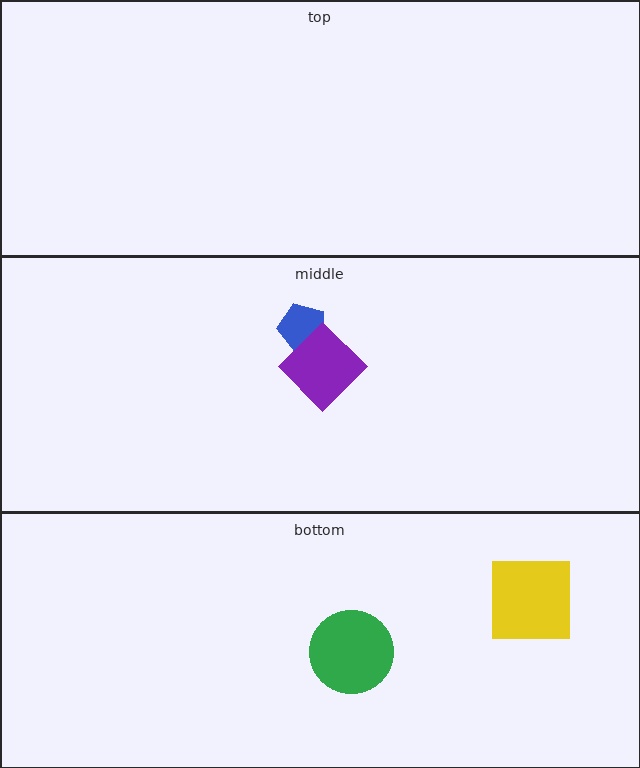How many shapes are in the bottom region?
2.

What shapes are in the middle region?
The blue pentagon, the purple diamond.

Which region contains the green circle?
The bottom region.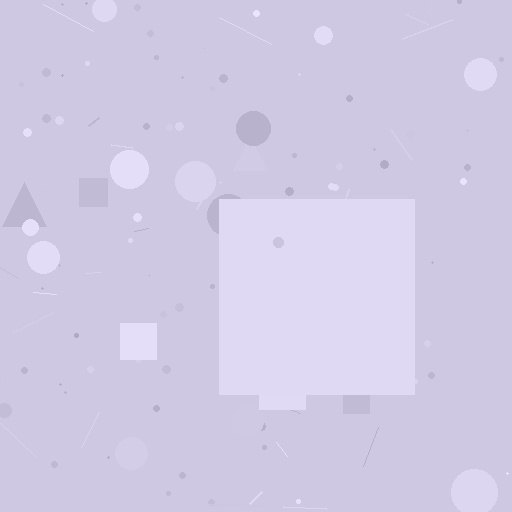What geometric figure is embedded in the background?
A square is embedded in the background.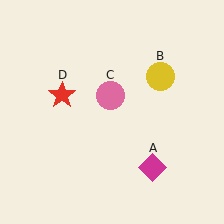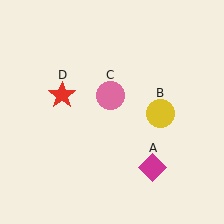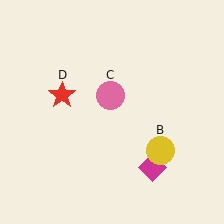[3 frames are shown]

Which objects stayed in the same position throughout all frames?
Magenta diamond (object A) and pink circle (object C) and red star (object D) remained stationary.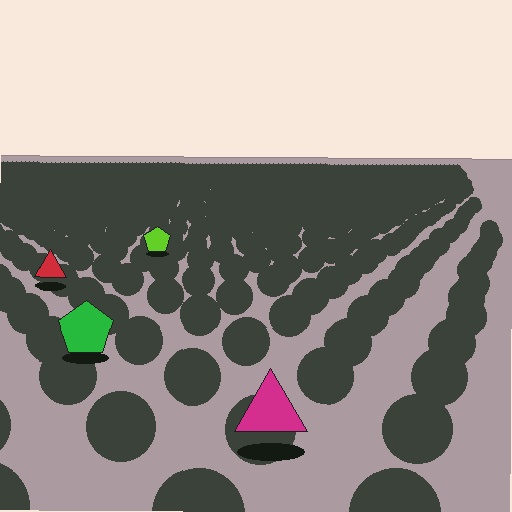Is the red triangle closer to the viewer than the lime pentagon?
Yes. The red triangle is closer — you can tell from the texture gradient: the ground texture is coarser near it.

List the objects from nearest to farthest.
From nearest to farthest: the magenta triangle, the green pentagon, the red triangle, the lime pentagon.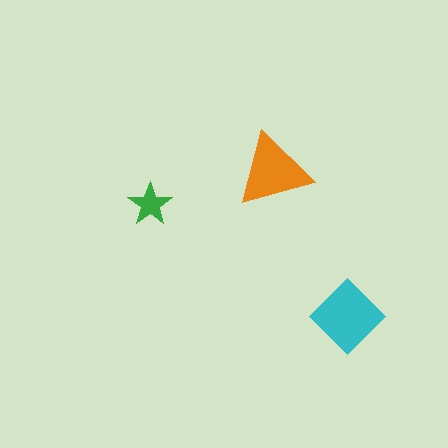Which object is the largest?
The cyan diamond.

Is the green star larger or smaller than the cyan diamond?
Smaller.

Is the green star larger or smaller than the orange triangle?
Smaller.